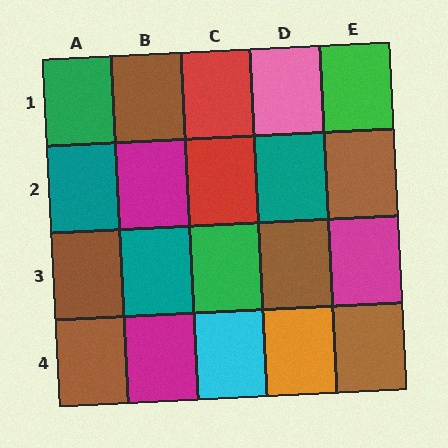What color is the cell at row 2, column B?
Magenta.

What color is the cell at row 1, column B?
Brown.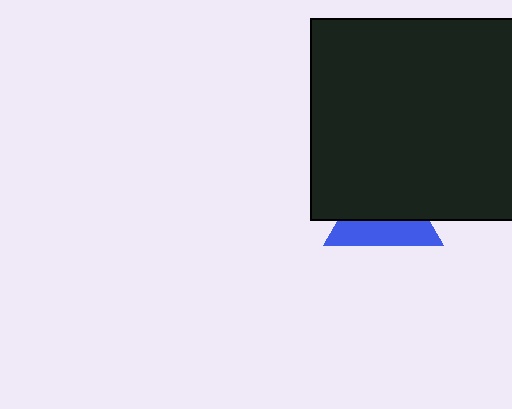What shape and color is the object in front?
The object in front is a black square.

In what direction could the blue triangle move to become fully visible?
The blue triangle could move down. That would shift it out from behind the black square entirely.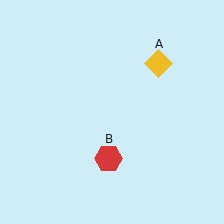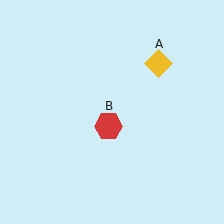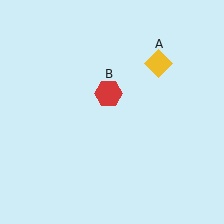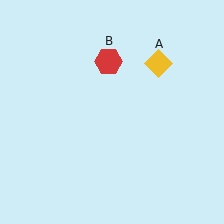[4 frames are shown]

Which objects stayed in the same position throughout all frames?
Yellow diamond (object A) remained stationary.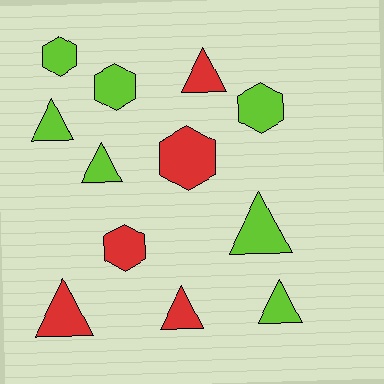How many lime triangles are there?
There are 4 lime triangles.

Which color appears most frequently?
Lime, with 7 objects.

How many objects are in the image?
There are 12 objects.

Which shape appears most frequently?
Triangle, with 7 objects.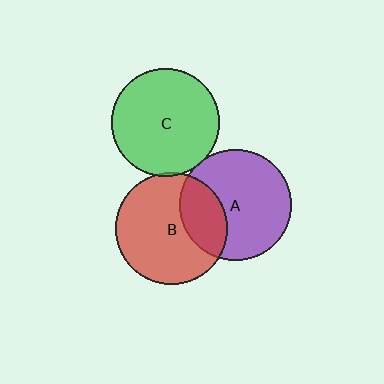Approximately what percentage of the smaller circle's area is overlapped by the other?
Approximately 5%.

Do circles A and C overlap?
Yes.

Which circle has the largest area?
Circle B (red).